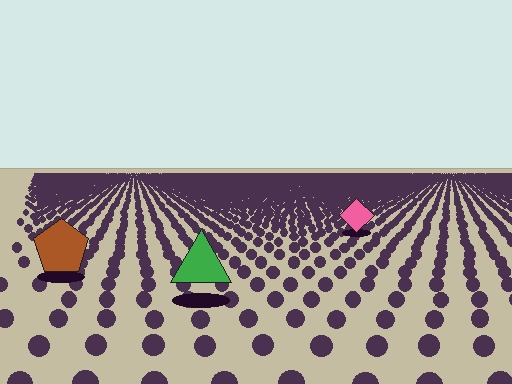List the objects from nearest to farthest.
From nearest to farthest: the green triangle, the brown pentagon, the pink diamond.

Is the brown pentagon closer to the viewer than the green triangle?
No. The green triangle is closer — you can tell from the texture gradient: the ground texture is coarser near it.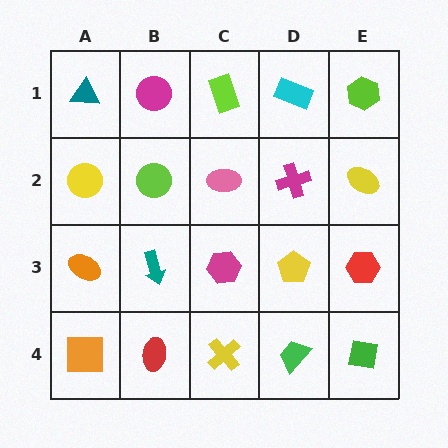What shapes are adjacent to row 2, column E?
A lime hexagon (row 1, column E), a red hexagon (row 3, column E), a magenta cross (row 2, column D).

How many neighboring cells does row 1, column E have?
2.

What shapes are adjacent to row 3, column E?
A yellow ellipse (row 2, column E), a green square (row 4, column E), a yellow pentagon (row 3, column D).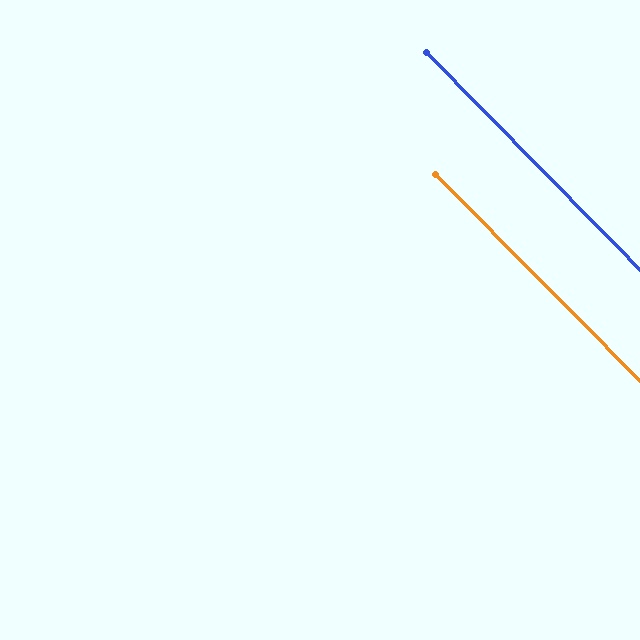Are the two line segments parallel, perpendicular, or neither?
Parallel — their directions differ by only 0.3°.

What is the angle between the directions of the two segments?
Approximately 0 degrees.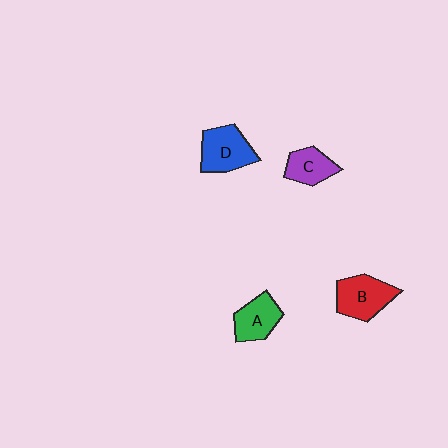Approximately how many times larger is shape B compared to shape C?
Approximately 1.4 times.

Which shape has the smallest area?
Shape C (purple).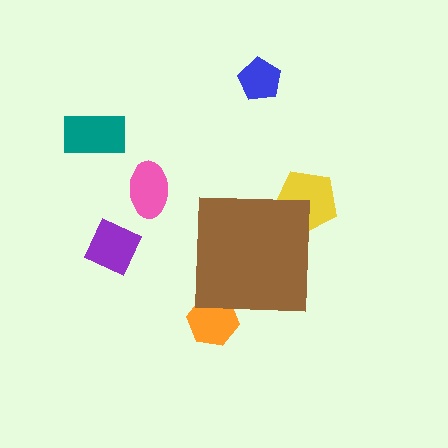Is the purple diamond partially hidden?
No, the purple diamond is fully visible.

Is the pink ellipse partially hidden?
No, the pink ellipse is fully visible.